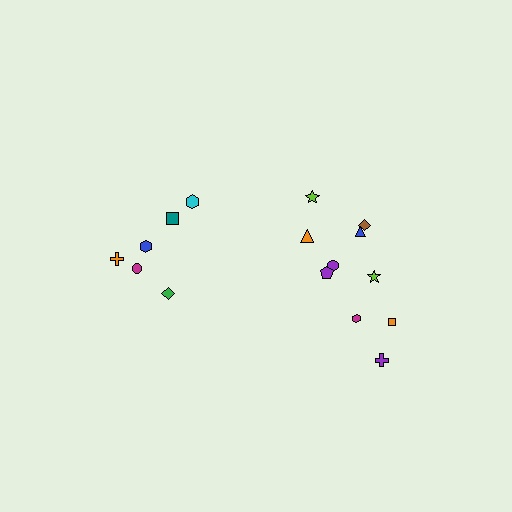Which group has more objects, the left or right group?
The right group.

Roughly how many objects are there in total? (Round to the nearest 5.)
Roughly 15 objects in total.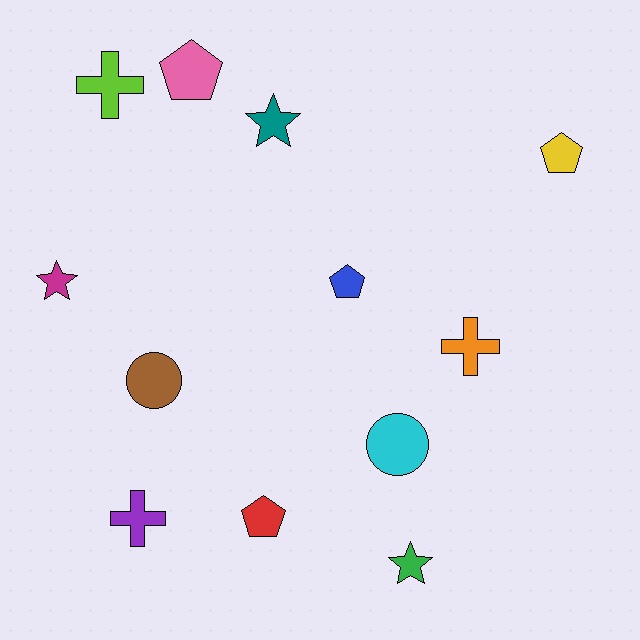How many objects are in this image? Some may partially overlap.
There are 12 objects.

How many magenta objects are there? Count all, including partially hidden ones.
There is 1 magenta object.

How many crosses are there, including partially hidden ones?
There are 3 crosses.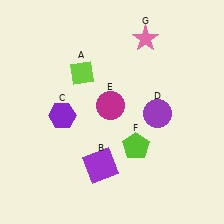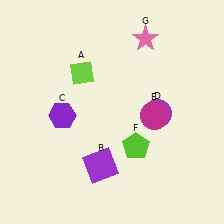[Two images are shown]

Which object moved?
The magenta circle (E) moved right.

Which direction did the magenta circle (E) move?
The magenta circle (E) moved right.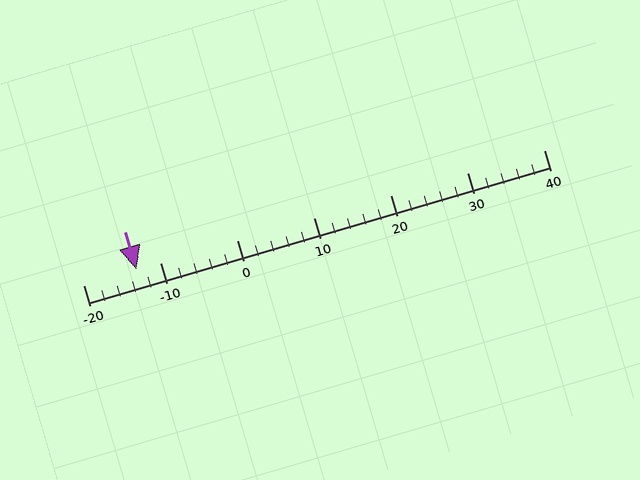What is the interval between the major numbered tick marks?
The major tick marks are spaced 10 units apart.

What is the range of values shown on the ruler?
The ruler shows values from -20 to 40.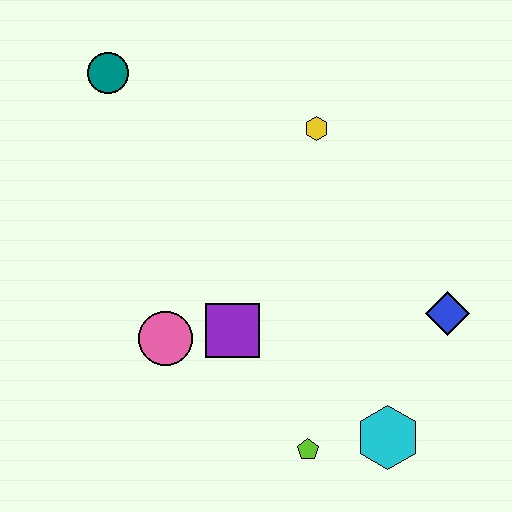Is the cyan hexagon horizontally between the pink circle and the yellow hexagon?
No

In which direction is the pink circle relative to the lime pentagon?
The pink circle is to the left of the lime pentagon.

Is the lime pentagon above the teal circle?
No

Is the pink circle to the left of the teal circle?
No